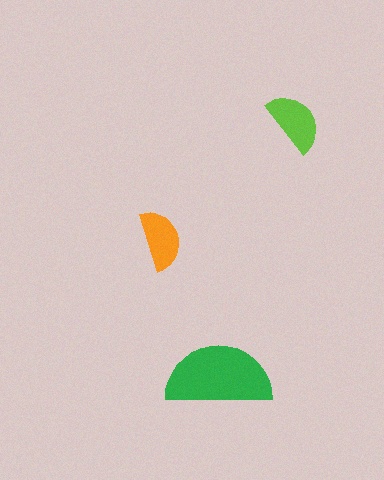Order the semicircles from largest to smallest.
the green one, the lime one, the orange one.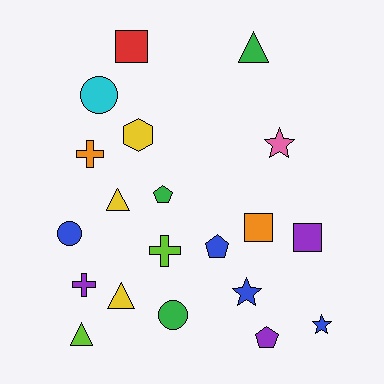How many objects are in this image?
There are 20 objects.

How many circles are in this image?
There are 3 circles.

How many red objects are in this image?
There is 1 red object.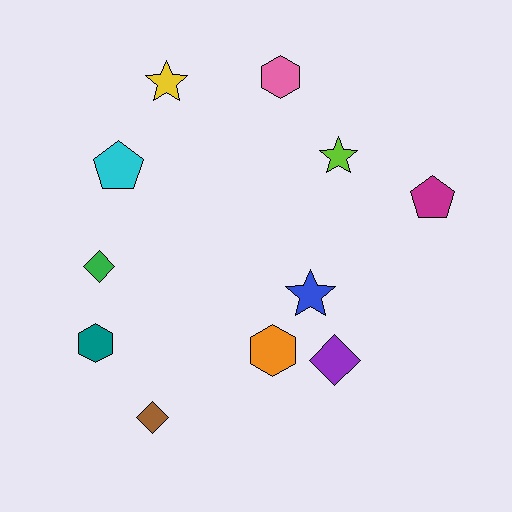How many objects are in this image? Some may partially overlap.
There are 11 objects.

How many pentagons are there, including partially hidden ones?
There are 2 pentagons.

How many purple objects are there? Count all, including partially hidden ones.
There is 1 purple object.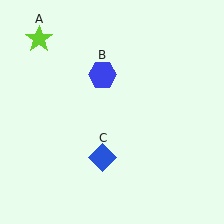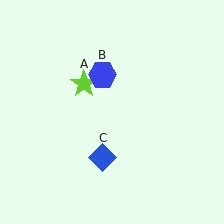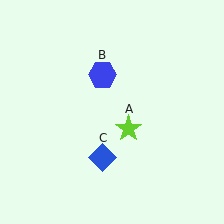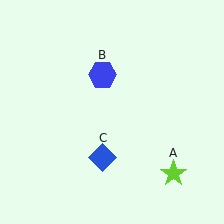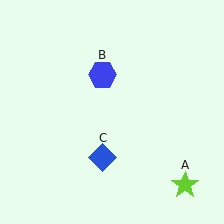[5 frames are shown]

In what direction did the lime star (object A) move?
The lime star (object A) moved down and to the right.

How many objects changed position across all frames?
1 object changed position: lime star (object A).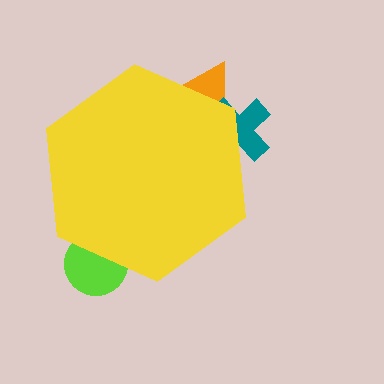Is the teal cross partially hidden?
Yes, the teal cross is partially hidden behind the yellow hexagon.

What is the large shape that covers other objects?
A yellow hexagon.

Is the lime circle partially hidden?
Yes, the lime circle is partially hidden behind the yellow hexagon.